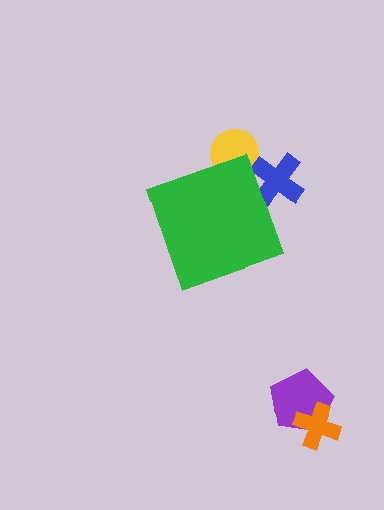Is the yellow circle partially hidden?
Yes, the yellow circle is partially hidden behind the green diamond.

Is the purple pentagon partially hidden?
No, the purple pentagon is fully visible.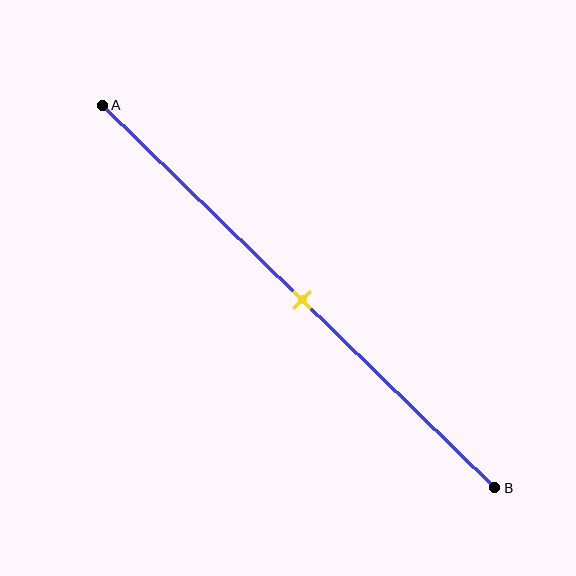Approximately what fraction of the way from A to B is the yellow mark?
The yellow mark is approximately 50% of the way from A to B.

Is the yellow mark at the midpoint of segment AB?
Yes, the mark is approximately at the midpoint.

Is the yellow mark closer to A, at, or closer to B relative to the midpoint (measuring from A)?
The yellow mark is approximately at the midpoint of segment AB.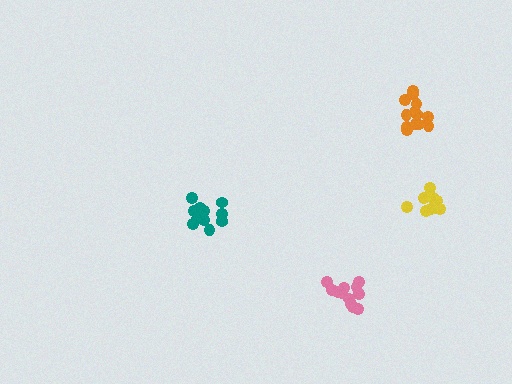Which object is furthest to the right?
The yellow cluster is rightmost.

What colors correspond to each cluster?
The clusters are colored: orange, teal, yellow, pink.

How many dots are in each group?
Group 1: 13 dots, Group 2: 11 dots, Group 3: 9 dots, Group 4: 12 dots (45 total).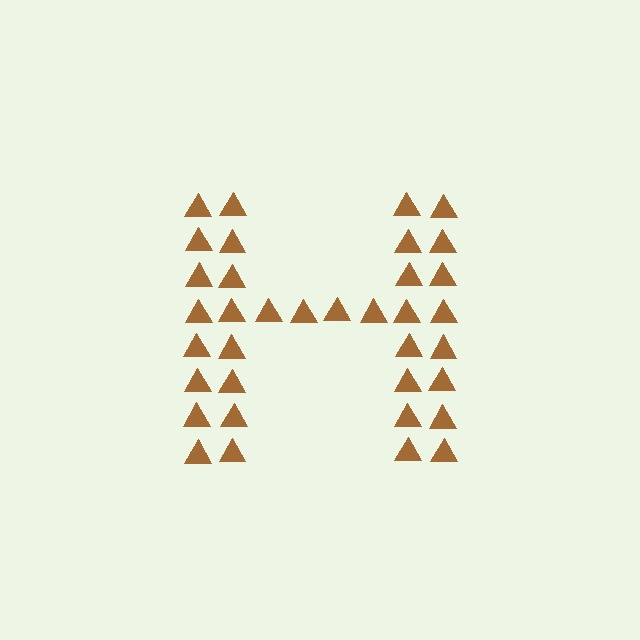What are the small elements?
The small elements are triangles.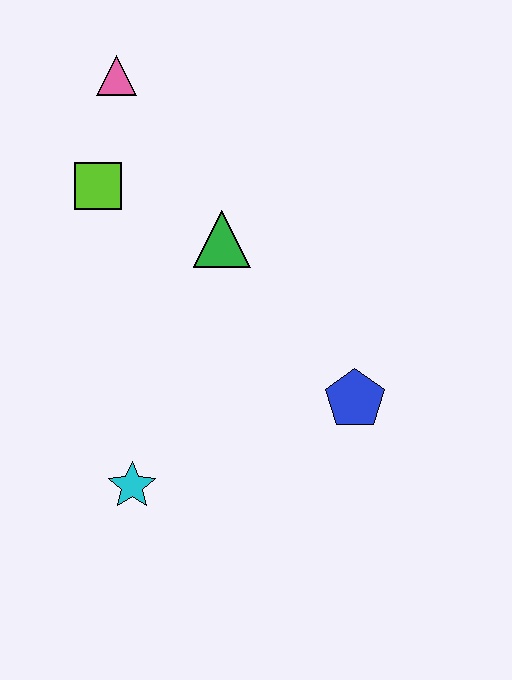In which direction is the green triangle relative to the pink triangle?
The green triangle is below the pink triangle.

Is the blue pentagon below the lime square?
Yes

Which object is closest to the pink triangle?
The lime square is closest to the pink triangle.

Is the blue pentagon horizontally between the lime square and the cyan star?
No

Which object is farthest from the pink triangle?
The cyan star is farthest from the pink triangle.